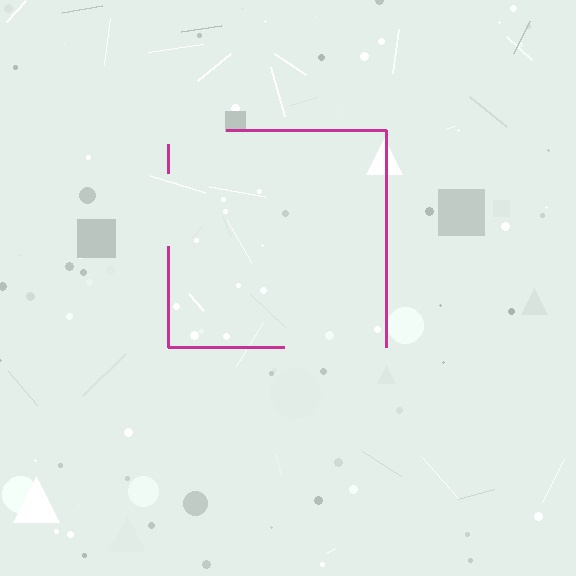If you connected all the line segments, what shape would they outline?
They would outline a square.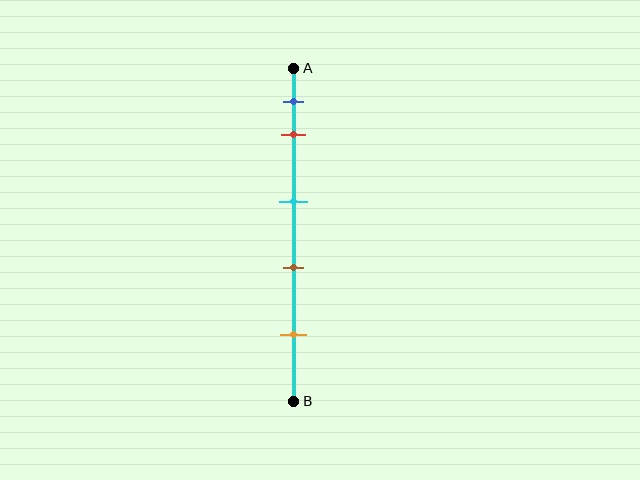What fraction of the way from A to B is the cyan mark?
The cyan mark is approximately 40% (0.4) of the way from A to B.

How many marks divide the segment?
There are 5 marks dividing the segment.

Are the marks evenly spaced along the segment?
No, the marks are not evenly spaced.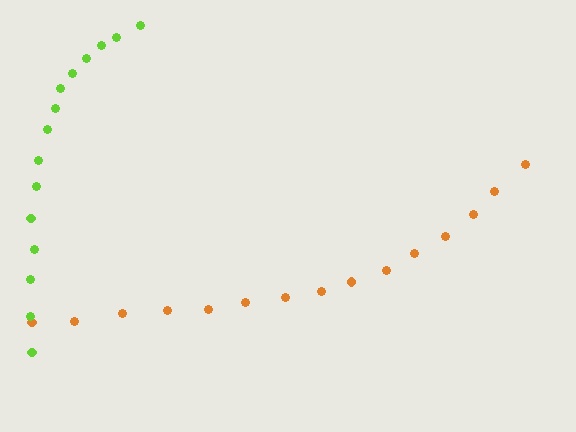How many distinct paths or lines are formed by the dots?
There are 2 distinct paths.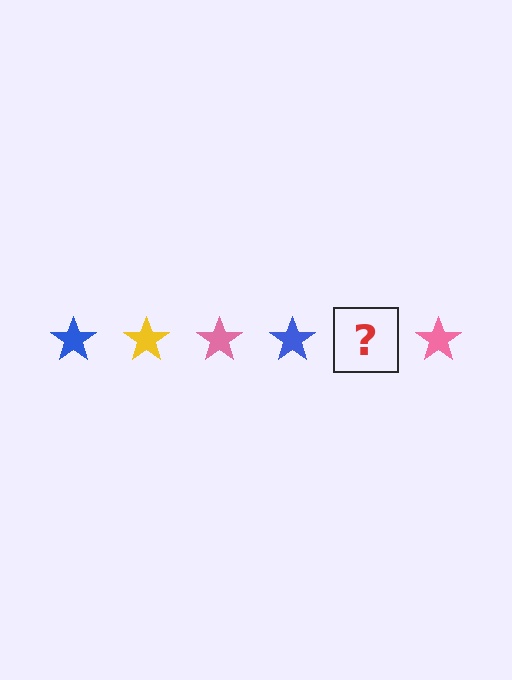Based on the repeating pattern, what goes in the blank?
The blank should be a yellow star.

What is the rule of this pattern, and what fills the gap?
The rule is that the pattern cycles through blue, yellow, pink stars. The gap should be filled with a yellow star.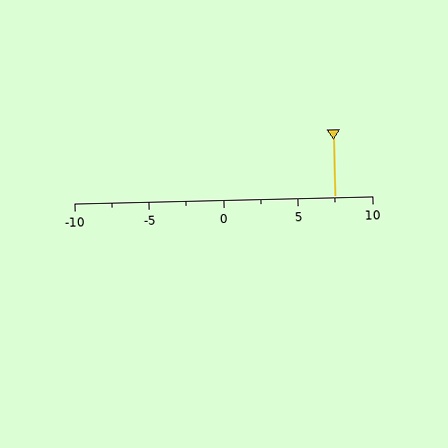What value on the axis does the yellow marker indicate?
The marker indicates approximately 7.5.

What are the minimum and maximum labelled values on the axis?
The axis runs from -10 to 10.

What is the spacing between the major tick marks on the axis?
The major ticks are spaced 5 apart.